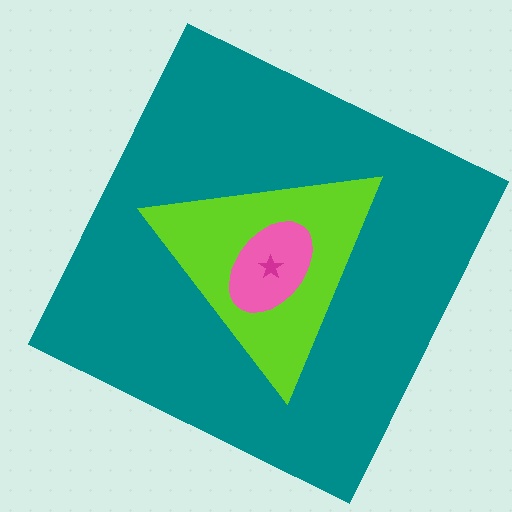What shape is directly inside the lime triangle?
The pink ellipse.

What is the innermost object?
The magenta star.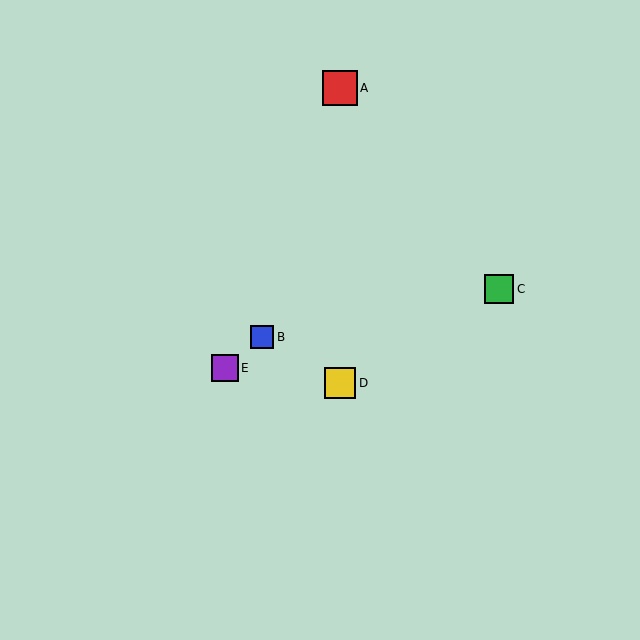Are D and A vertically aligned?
Yes, both are at x≈340.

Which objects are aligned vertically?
Objects A, D are aligned vertically.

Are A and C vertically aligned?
No, A is at x≈340 and C is at x≈499.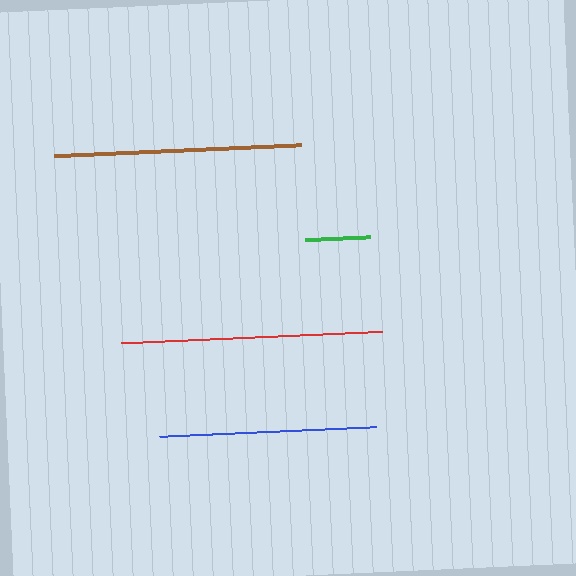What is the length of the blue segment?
The blue segment is approximately 218 pixels long.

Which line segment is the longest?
The red line is the longest at approximately 260 pixels.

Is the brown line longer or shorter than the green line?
The brown line is longer than the green line.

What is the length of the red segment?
The red segment is approximately 260 pixels long.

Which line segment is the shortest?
The green line is the shortest at approximately 65 pixels.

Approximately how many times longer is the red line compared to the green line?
The red line is approximately 4.0 times the length of the green line.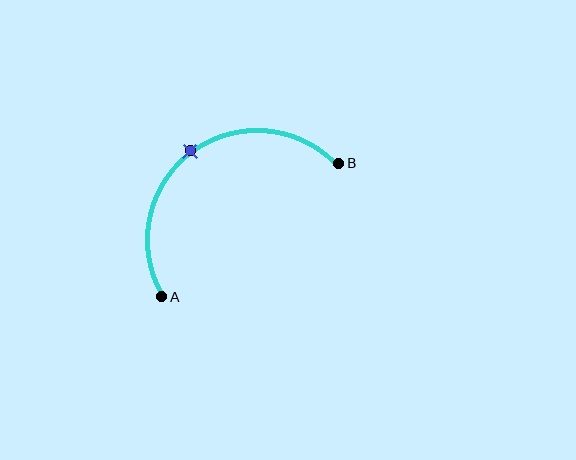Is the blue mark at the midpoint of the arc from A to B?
Yes. The blue mark lies on the arc at equal arc-length from both A and B — it is the arc midpoint.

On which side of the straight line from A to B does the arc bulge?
The arc bulges above and to the left of the straight line connecting A and B.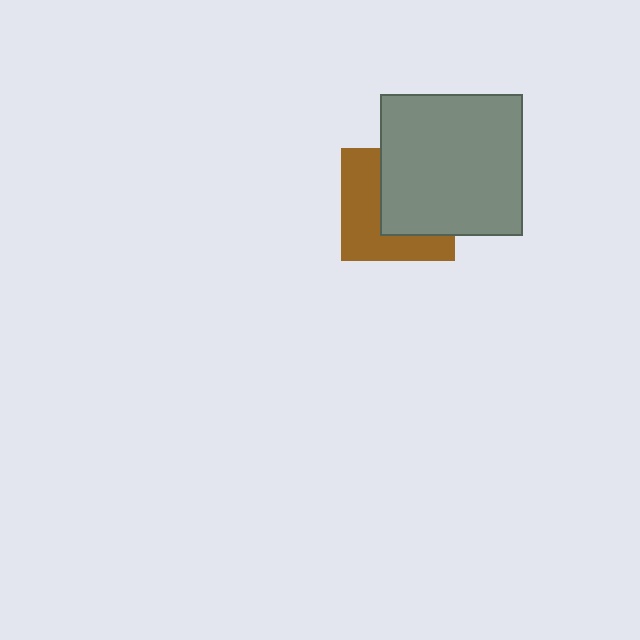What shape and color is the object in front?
The object in front is a gray square.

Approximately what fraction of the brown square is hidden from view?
Roughly 51% of the brown square is hidden behind the gray square.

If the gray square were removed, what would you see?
You would see the complete brown square.